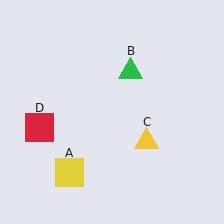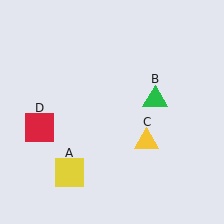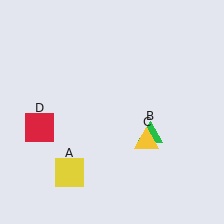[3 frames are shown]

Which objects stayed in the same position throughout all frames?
Yellow square (object A) and yellow triangle (object C) and red square (object D) remained stationary.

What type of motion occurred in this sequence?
The green triangle (object B) rotated clockwise around the center of the scene.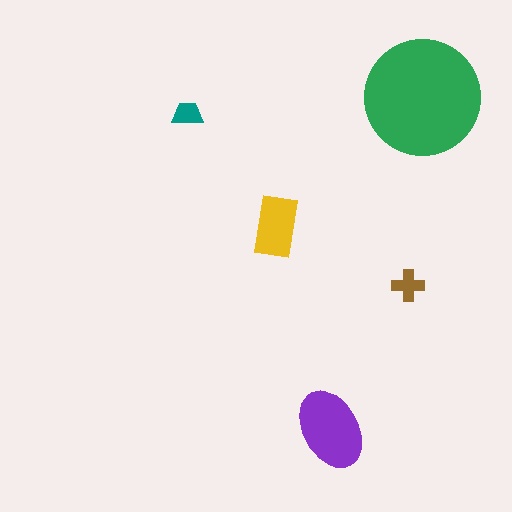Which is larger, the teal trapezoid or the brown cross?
The brown cross.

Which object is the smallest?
The teal trapezoid.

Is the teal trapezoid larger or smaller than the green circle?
Smaller.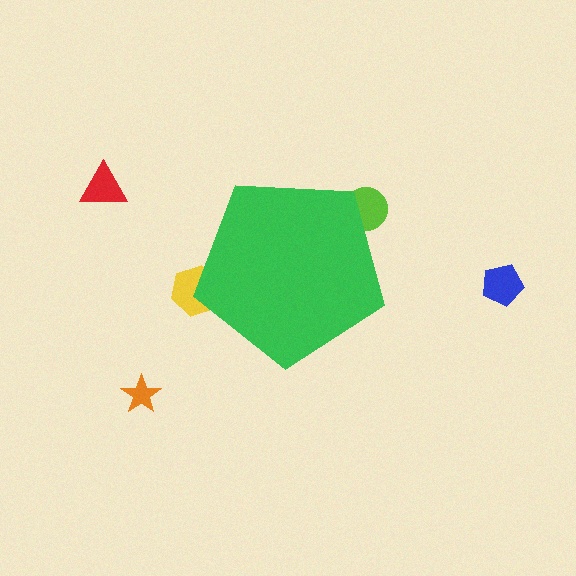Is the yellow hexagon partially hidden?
Yes, the yellow hexagon is partially hidden behind the green pentagon.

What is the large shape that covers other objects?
A green pentagon.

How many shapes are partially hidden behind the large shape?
2 shapes are partially hidden.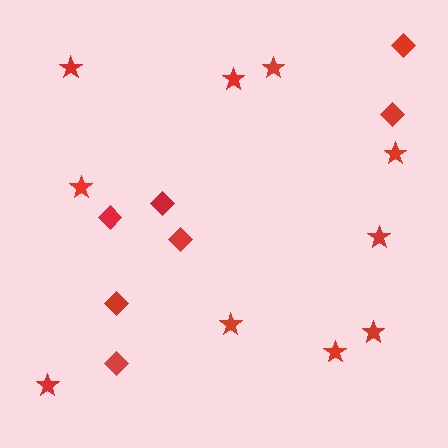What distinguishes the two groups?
There are 2 groups: one group of stars (10) and one group of diamonds (7).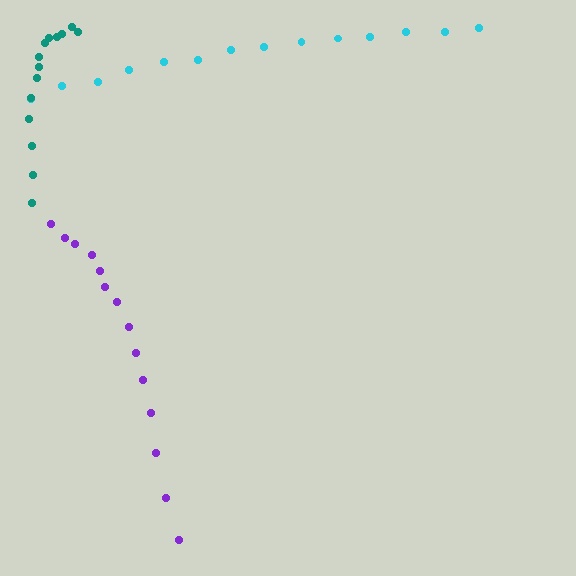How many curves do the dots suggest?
There are 3 distinct paths.